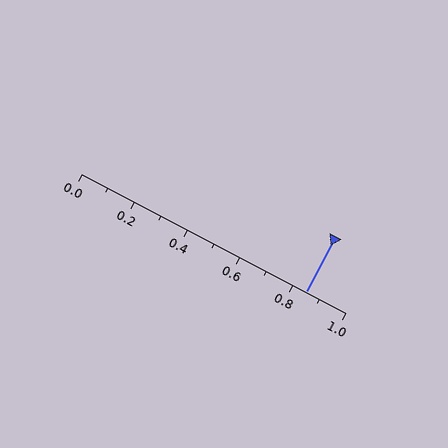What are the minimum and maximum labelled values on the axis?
The axis runs from 0.0 to 1.0.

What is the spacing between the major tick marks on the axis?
The major ticks are spaced 0.2 apart.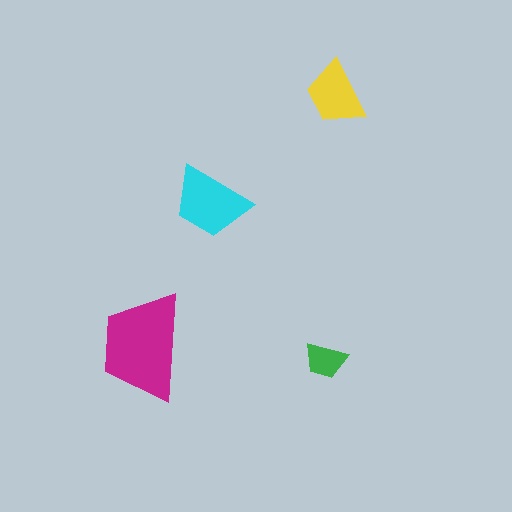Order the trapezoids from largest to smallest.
the magenta one, the cyan one, the yellow one, the green one.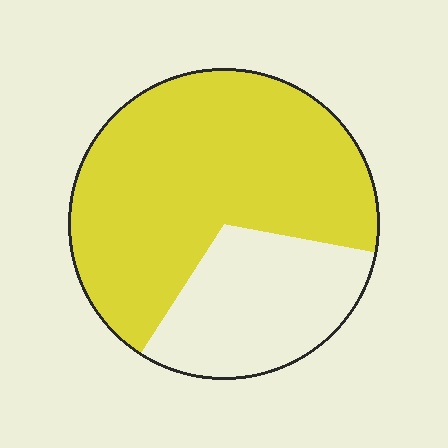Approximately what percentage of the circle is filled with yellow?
Approximately 70%.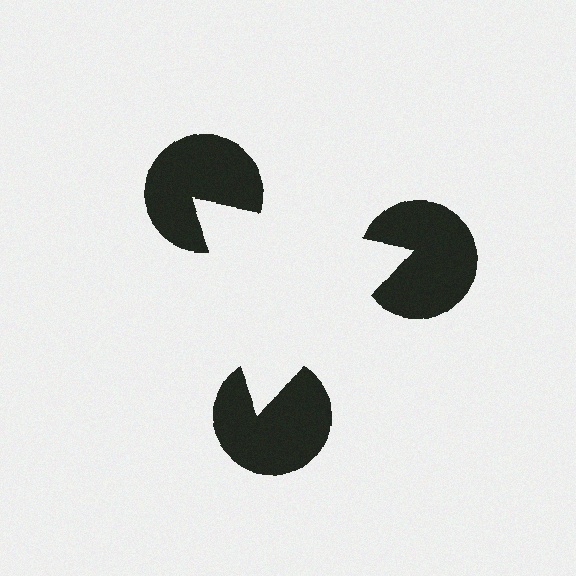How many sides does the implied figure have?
3 sides.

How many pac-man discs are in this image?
There are 3 — one at each vertex of the illusory triangle.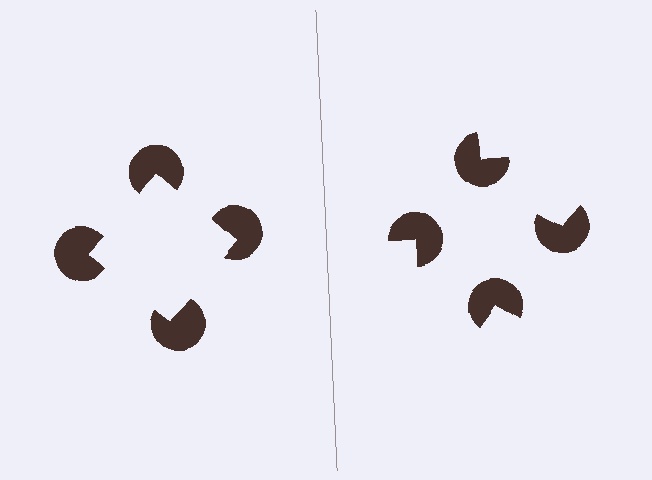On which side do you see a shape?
An illusory square appears on the left side. On the right side the wedge cuts are rotated, so no coherent shape forms.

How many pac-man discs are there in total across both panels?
8 — 4 on each side.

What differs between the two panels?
The pac-man discs are positioned identically on both sides; only the wedge orientations differ. On the left they align to a square; on the right they are misaligned.